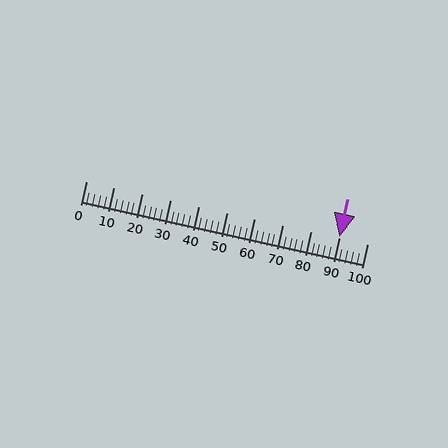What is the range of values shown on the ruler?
The ruler shows values from 0 to 100.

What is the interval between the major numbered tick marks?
The major tick marks are spaced 10 units apart.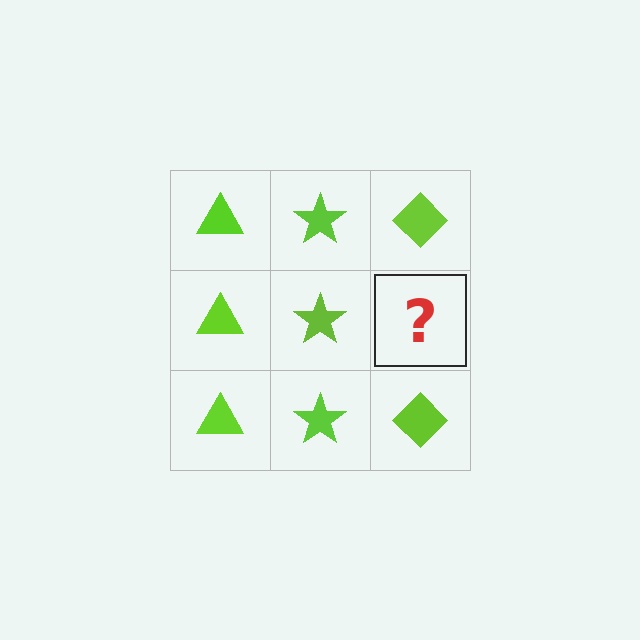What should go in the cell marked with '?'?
The missing cell should contain a lime diamond.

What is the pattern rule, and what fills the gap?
The rule is that each column has a consistent shape. The gap should be filled with a lime diamond.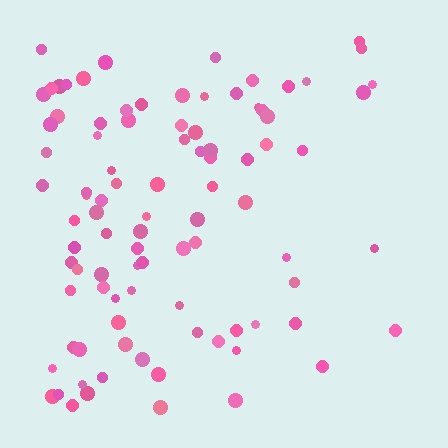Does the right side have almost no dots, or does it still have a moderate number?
Still a moderate number, just noticeably fewer than the left.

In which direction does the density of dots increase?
From right to left, with the left side densest.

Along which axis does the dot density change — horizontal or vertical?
Horizontal.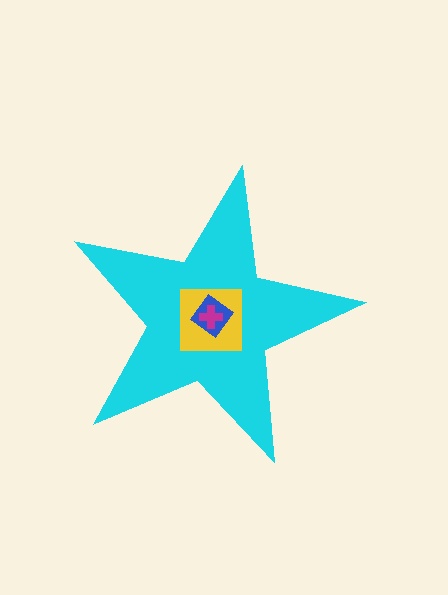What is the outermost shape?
The cyan star.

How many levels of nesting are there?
4.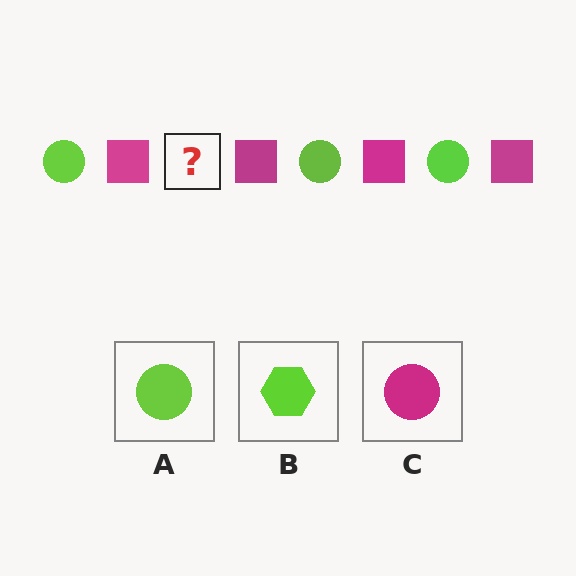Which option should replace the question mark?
Option A.